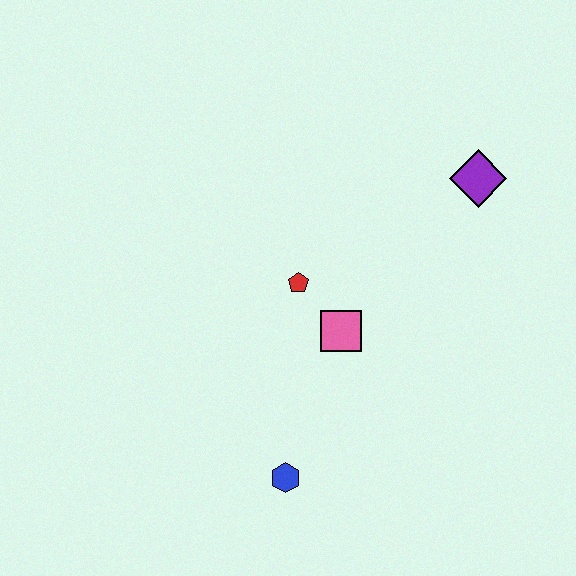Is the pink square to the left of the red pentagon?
No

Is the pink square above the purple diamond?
No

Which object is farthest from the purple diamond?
The blue hexagon is farthest from the purple diamond.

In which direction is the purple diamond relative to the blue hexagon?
The purple diamond is above the blue hexagon.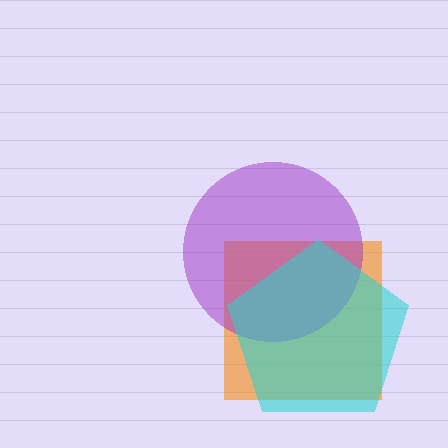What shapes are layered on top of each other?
The layered shapes are: an orange square, a purple circle, a cyan pentagon.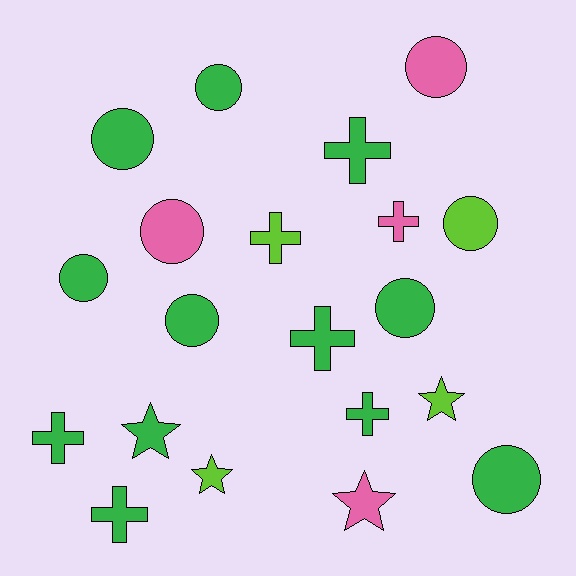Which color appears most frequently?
Green, with 12 objects.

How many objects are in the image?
There are 20 objects.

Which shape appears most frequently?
Circle, with 9 objects.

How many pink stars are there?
There is 1 pink star.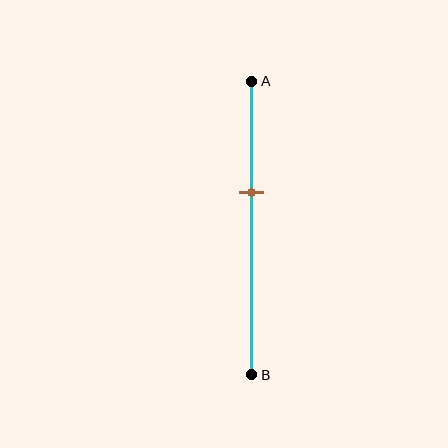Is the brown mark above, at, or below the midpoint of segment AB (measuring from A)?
The brown mark is above the midpoint of segment AB.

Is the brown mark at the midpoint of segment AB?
No, the mark is at about 40% from A, not at the 50% midpoint.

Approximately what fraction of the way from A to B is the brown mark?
The brown mark is approximately 40% of the way from A to B.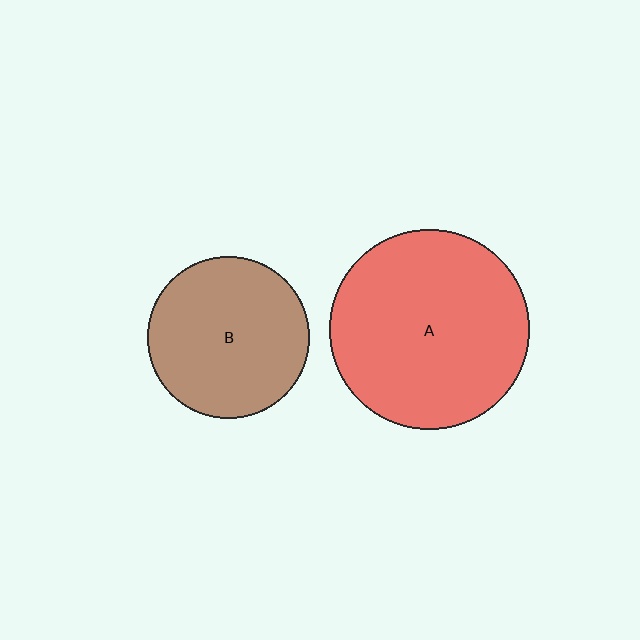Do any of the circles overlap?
No, none of the circles overlap.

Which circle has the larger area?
Circle A (red).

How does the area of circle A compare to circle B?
Approximately 1.5 times.